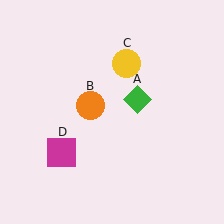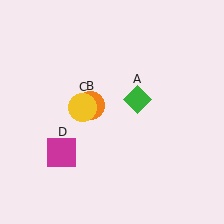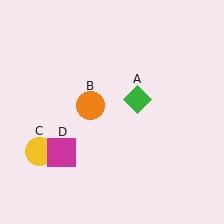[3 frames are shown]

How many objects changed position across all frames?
1 object changed position: yellow circle (object C).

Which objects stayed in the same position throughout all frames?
Green diamond (object A) and orange circle (object B) and magenta square (object D) remained stationary.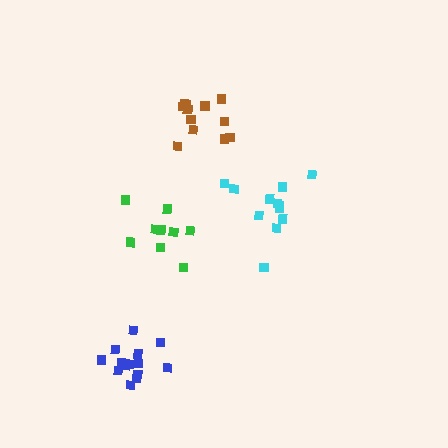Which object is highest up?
The brown cluster is topmost.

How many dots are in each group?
Group 1: 12 dots, Group 2: 12 dots, Group 3: 9 dots, Group 4: 14 dots (47 total).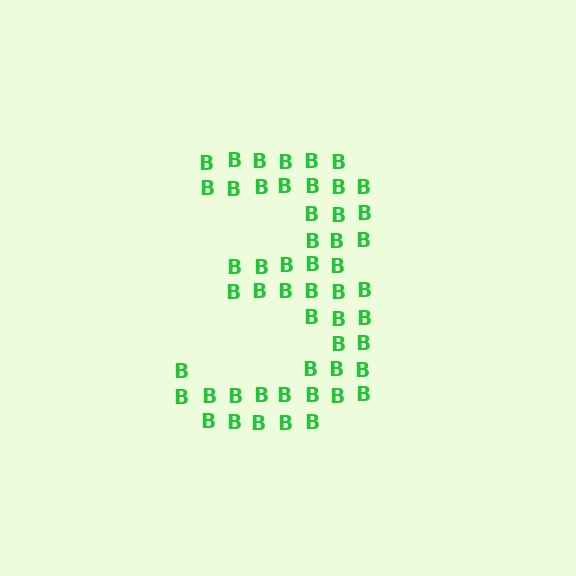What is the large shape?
The large shape is the digit 3.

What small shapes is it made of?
It is made of small letter B's.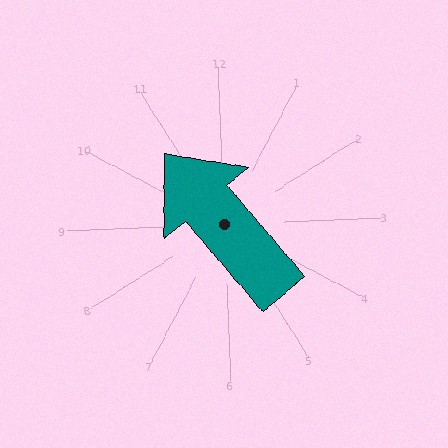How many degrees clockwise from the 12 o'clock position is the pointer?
Approximately 322 degrees.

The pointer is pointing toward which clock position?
Roughly 11 o'clock.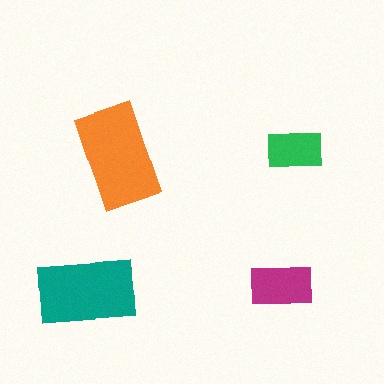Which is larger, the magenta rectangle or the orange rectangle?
The orange one.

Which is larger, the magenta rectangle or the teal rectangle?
The teal one.